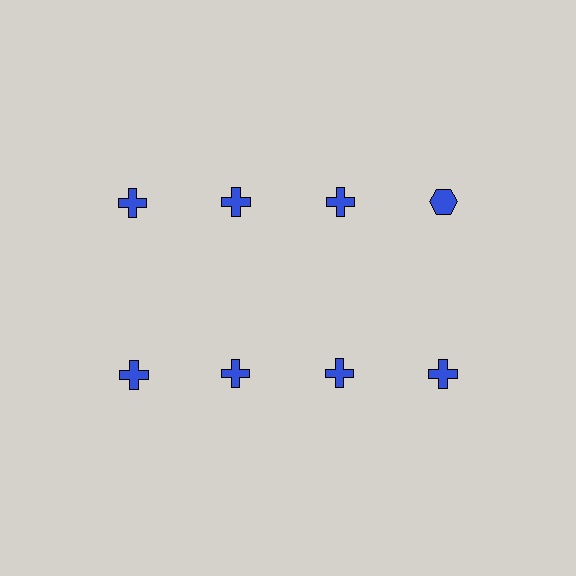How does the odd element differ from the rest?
It has a different shape: hexagon instead of cross.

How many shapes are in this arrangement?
There are 8 shapes arranged in a grid pattern.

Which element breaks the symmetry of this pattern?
The blue hexagon in the top row, second from right column breaks the symmetry. All other shapes are blue crosses.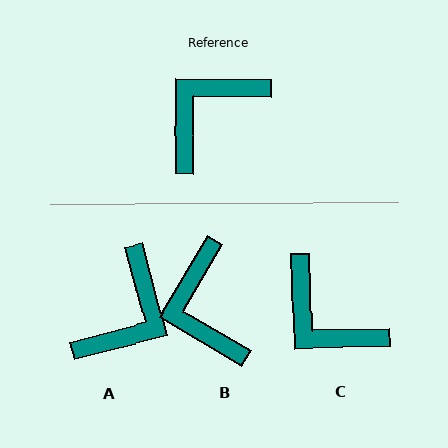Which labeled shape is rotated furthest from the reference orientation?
A, about 165 degrees away.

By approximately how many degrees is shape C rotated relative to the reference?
Approximately 92 degrees counter-clockwise.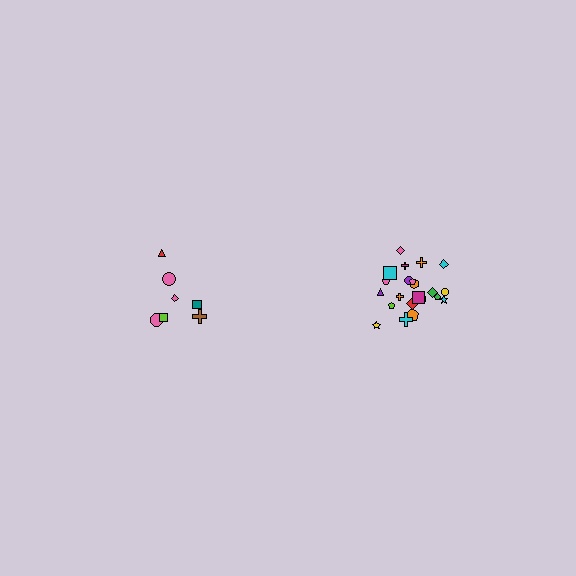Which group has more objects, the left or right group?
The right group.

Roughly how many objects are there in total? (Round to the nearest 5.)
Roughly 30 objects in total.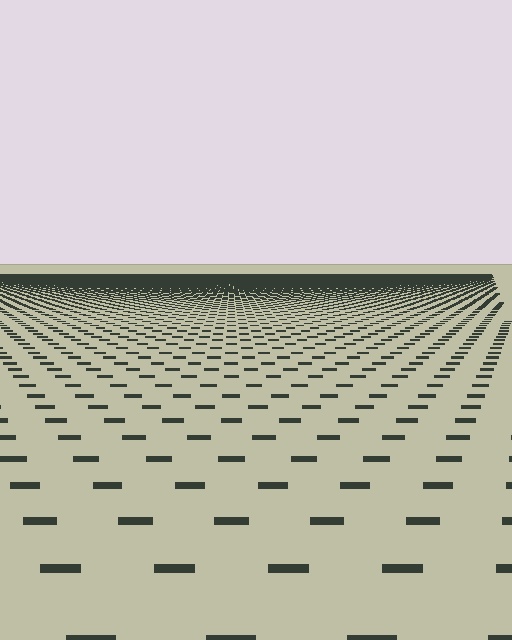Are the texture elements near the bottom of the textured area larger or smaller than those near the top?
Larger. Near the bottom, elements are closer to the viewer and appear at a bigger on-screen size.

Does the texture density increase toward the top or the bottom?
Density increases toward the top.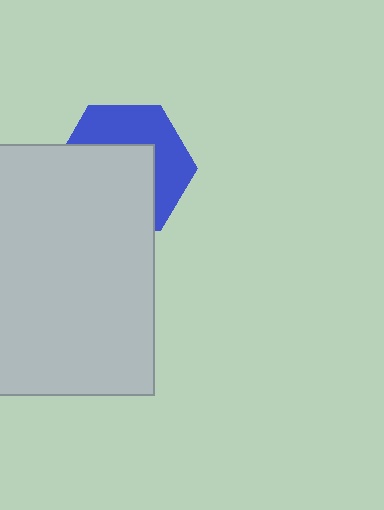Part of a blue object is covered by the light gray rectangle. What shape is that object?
It is a hexagon.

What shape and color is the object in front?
The object in front is a light gray rectangle.